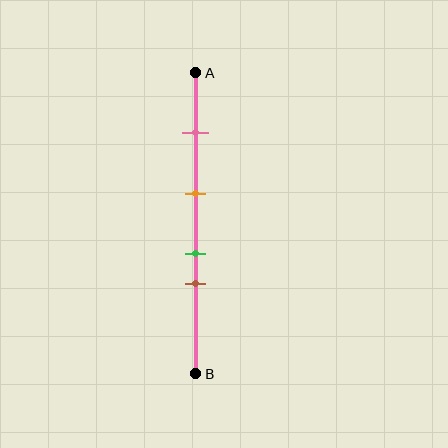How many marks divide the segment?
There are 4 marks dividing the segment.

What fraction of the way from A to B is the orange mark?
The orange mark is approximately 40% (0.4) of the way from A to B.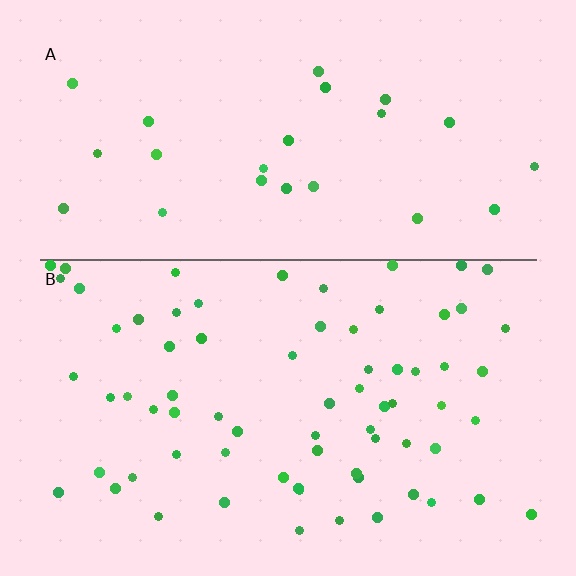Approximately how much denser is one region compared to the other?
Approximately 2.8× — region B over region A.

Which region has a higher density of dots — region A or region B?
B (the bottom).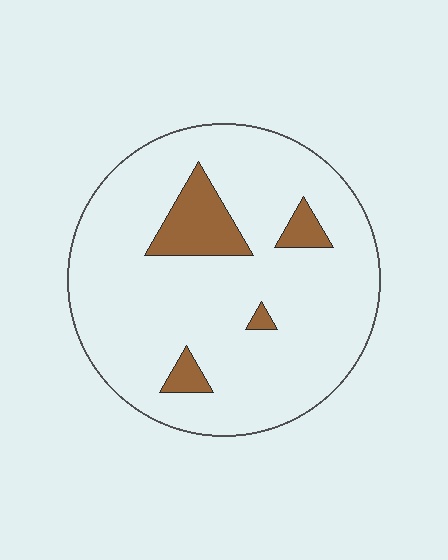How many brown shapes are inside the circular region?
4.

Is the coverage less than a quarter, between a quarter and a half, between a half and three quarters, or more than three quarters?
Less than a quarter.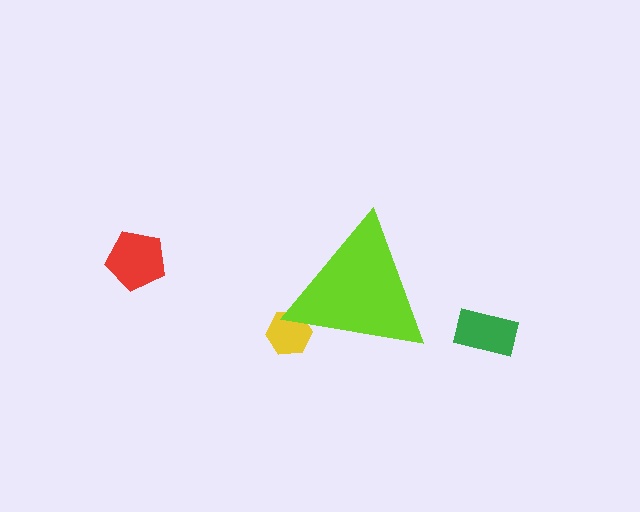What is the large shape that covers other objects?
A lime triangle.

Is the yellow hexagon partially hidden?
Yes, the yellow hexagon is partially hidden behind the lime triangle.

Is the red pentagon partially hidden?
No, the red pentagon is fully visible.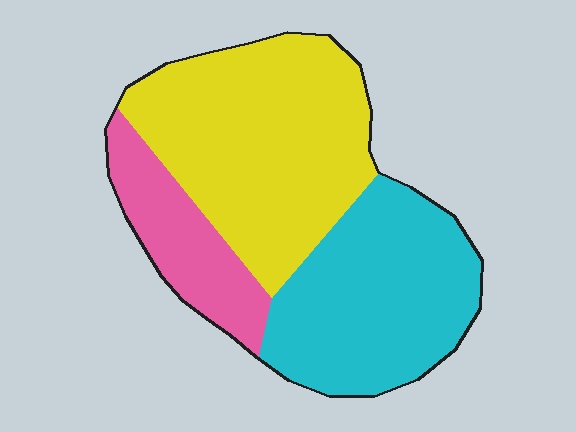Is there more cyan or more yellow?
Yellow.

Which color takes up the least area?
Pink, at roughly 15%.